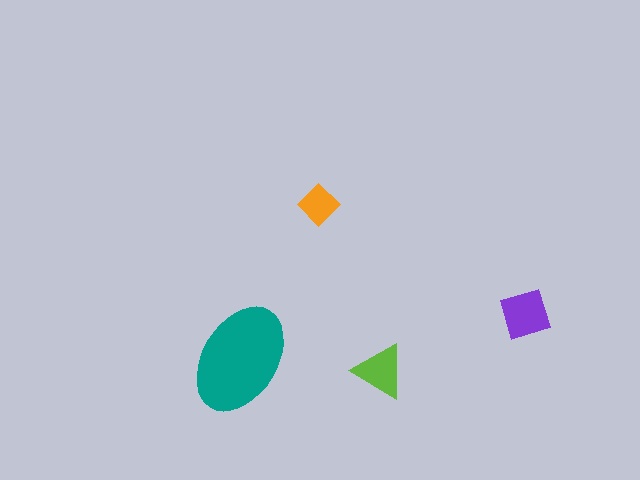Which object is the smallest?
The orange diamond.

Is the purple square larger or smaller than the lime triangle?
Larger.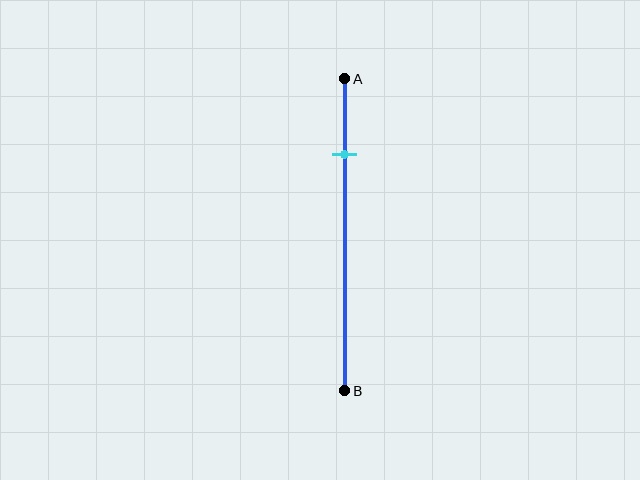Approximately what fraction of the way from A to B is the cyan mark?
The cyan mark is approximately 25% of the way from A to B.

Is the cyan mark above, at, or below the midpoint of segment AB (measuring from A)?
The cyan mark is above the midpoint of segment AB.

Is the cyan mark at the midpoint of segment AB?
No, the mark is at about 25% from A, not at the 50% midpoint.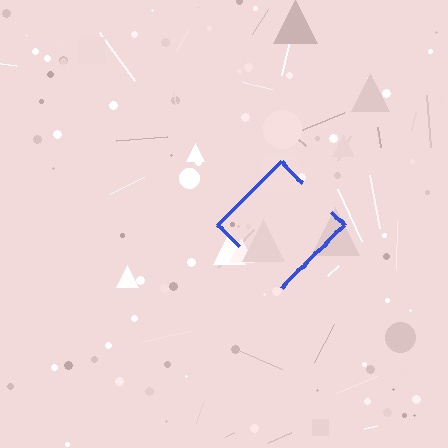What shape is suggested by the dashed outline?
The dashed outline suggests a diamond.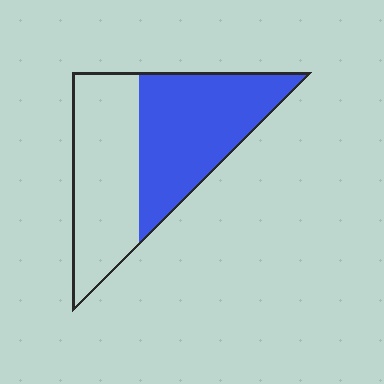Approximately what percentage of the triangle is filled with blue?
Approximately 50%.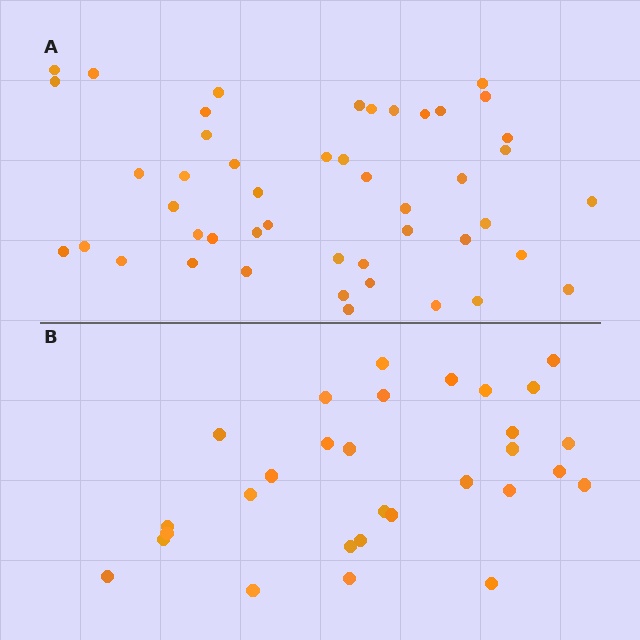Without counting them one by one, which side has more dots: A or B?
Region A (the top region) has more dots.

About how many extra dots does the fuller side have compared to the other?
Region A has approximately 15 more dots than region B.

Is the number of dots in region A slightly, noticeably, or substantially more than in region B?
Region A has substantially more. The ratio is roughly 1.6 to 1.